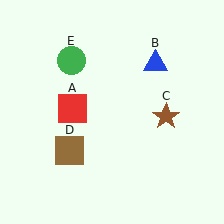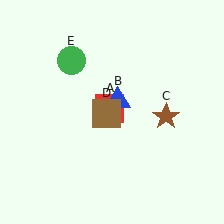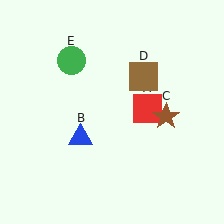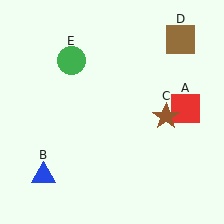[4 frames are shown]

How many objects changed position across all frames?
3 objects changed position: red square (object A), blue triangle (object B), brown square (object D).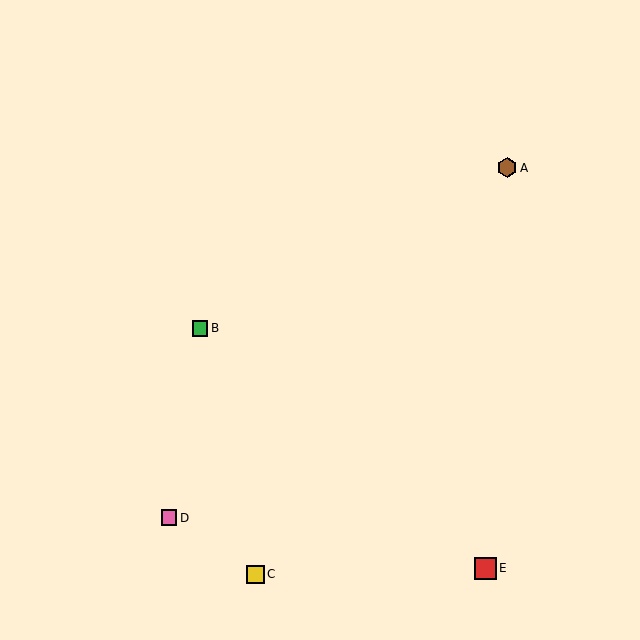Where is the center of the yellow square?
The center of the yellow square is at (255, 574).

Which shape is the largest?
The red square (labeled E) is the largest.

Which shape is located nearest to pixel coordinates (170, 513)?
The pink square (labeled D) at (169, 518) is nearest to that location.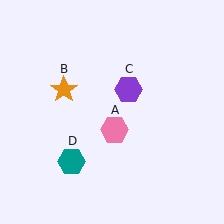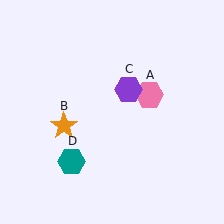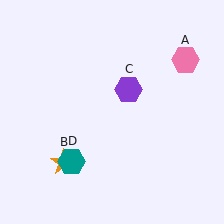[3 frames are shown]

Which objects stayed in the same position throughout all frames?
Purple hexagon (object C) and teal hexagon (object D) remained stationary.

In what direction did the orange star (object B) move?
The orange star (object B) moved down.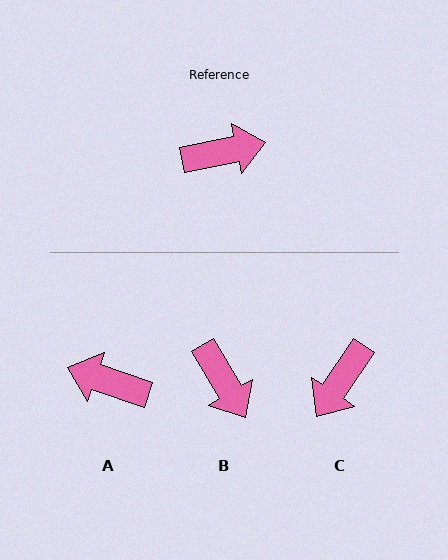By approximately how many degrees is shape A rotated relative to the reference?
Approximately 150 degrees counter-clockwise.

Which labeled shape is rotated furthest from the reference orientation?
A, about 150 degrees away.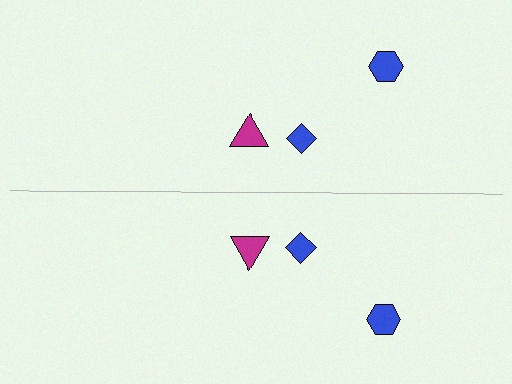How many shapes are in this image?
There are 6 shapes in this image.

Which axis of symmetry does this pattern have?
The pattern has a horizontal axis of symmetry running through the center of the image.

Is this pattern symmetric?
Yes, this pattern has bilateral (reflection) symmetry.